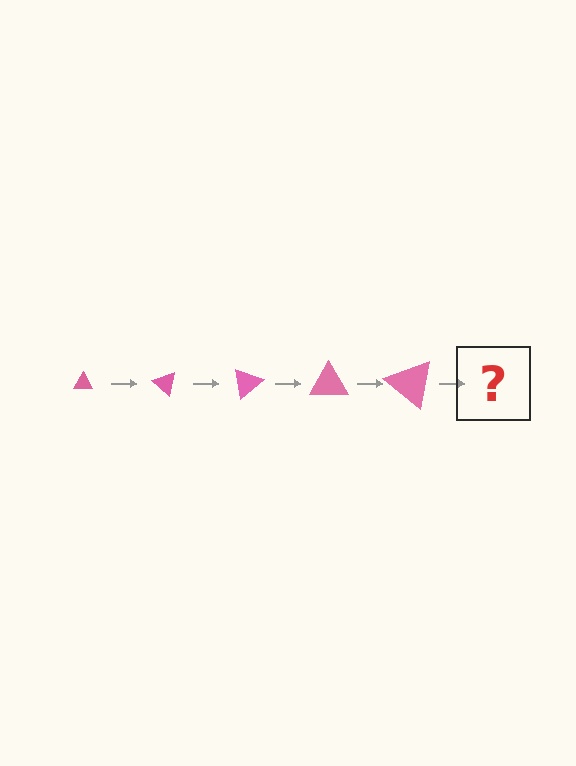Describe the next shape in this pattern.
It should be a triangle, larger than the previous one and rotated 200 degrees from the start.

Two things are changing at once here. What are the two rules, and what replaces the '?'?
The two rules are that the triangle grows larger each step and it rotates 40 degrees each step. The '?' should be a triangle, larger than the previous one and rotated 200 degrees from the start.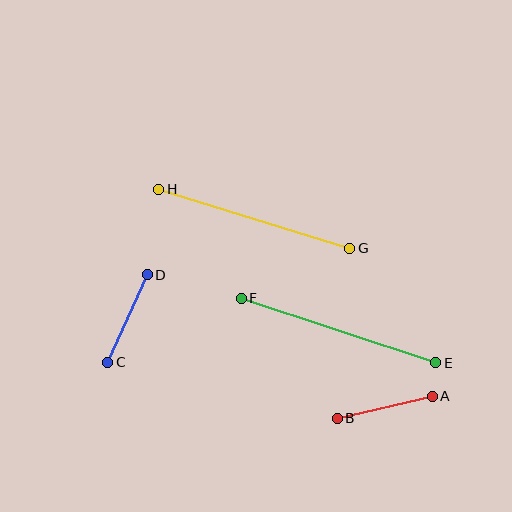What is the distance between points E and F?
The distance is approximately 205 pixels.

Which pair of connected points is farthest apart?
Points E and F are farthest apart.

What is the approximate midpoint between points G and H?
The midpoint is at approximately (254, 219) pixels.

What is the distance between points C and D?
The distance is approximately 96 pixels.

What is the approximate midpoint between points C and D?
The midpoint is at approximately (127, 318) pixels.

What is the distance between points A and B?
The distance is approximately 98 pixels.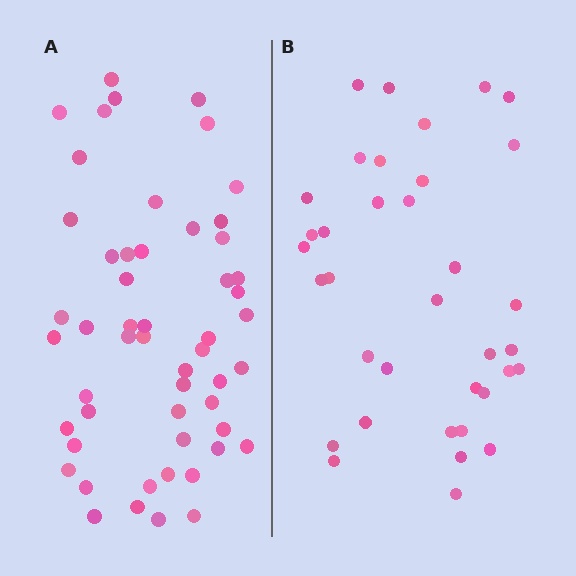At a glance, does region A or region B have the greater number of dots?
Region A (the left region) has more dots.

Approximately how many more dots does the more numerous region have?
Region A has approximately 15 more dots than region B.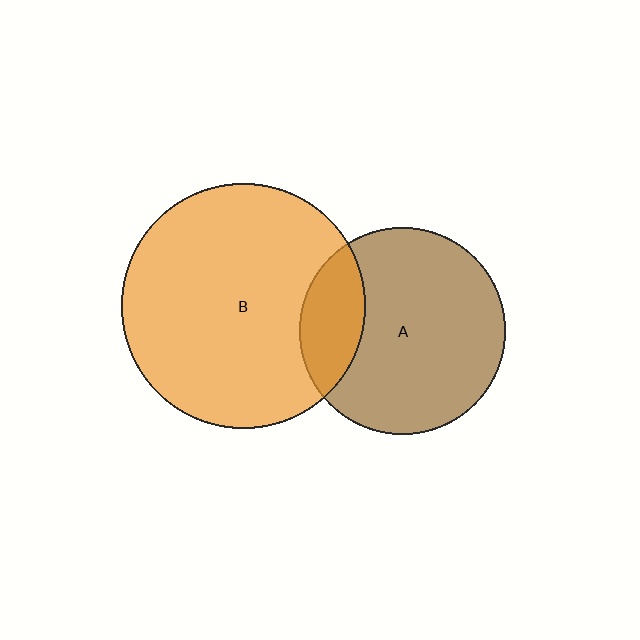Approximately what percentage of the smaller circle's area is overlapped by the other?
Approximately 20%.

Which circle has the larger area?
Circle B (orange).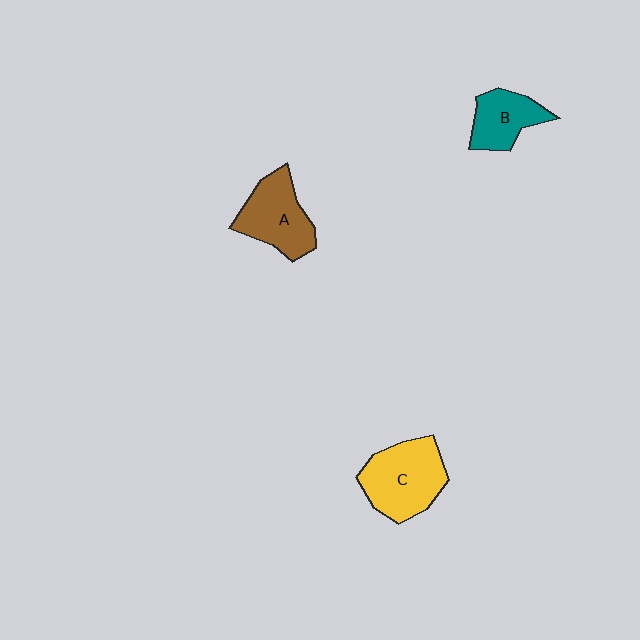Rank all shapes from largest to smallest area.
From largest to smallest: C (yellow), A (brown), B (teal).